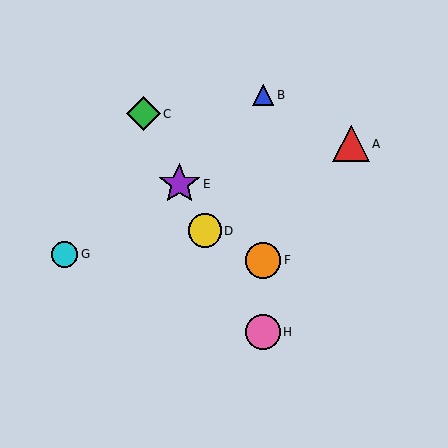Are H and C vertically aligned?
No, H is at x≈263 and C is at x≈144.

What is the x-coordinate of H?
Object H is at x≈263.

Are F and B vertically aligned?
Yes, both are at x≈263.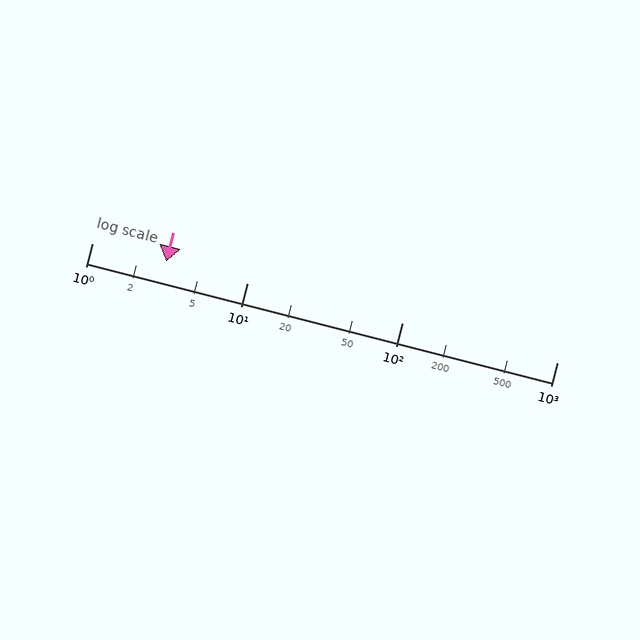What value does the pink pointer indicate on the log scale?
The pointer indicates approximately 3.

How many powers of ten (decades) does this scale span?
The scale spans 3 decades, from 1 to 1000.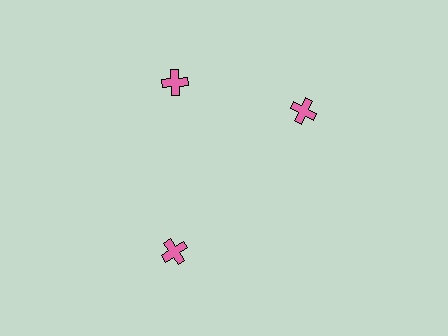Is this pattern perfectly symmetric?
No. The 3 pink crosses are arranged in a ring, but one element near the 3 o'clock position is rotated out of alignment along the ring, breaking the 3-fold rotational symmetry.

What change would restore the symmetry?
The symmetry would be restored by rotating it back into even spacing with its neighbors so that all 3 crosses sit at equal angles and equal distance from the center.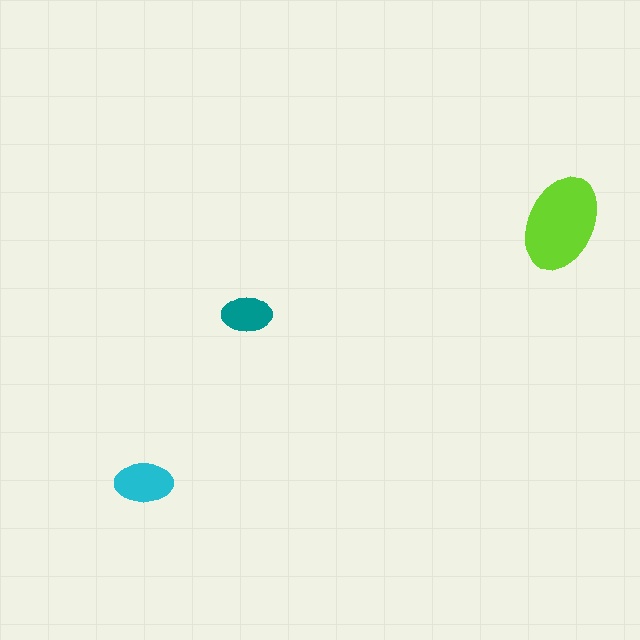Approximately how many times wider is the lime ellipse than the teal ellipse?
About 2 times wider.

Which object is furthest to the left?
The cyan ellipse is leftmost.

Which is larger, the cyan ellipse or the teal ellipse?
The cyan one.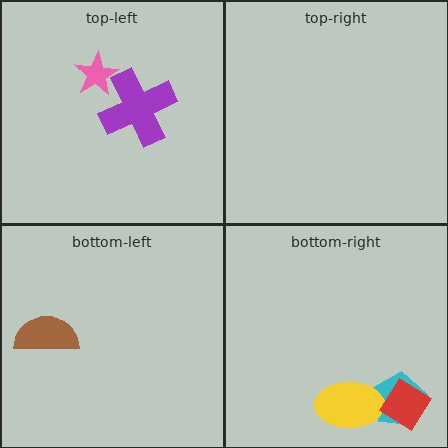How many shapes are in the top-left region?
2.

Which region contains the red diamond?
The bottom-right region.